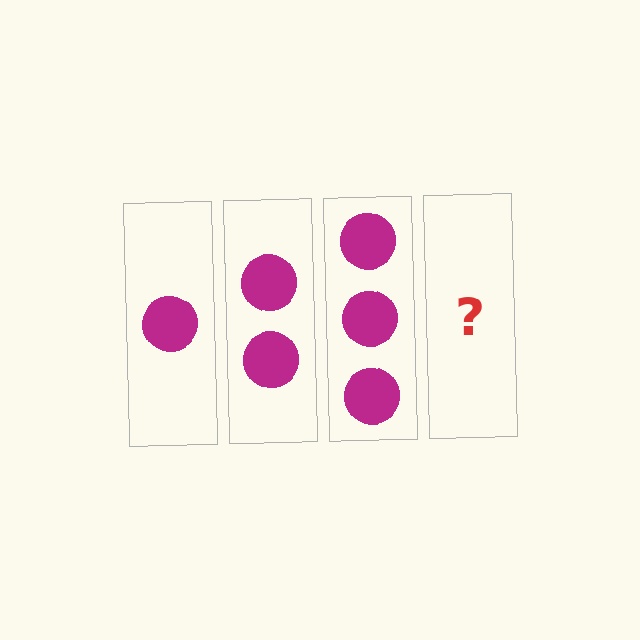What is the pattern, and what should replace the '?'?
The pattern is that each step adds one more circle. The '?' should be 4 circles.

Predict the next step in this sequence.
The next step is 4 circles.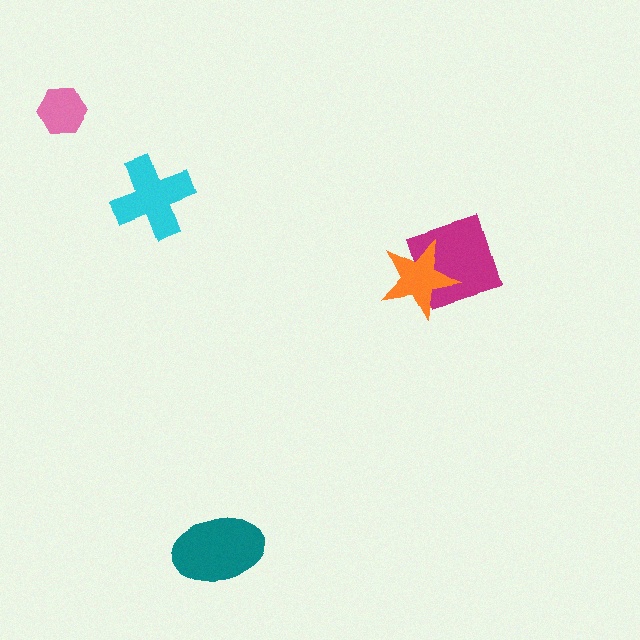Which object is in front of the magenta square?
The orange star is in front of the magenta square.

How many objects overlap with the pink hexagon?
0 objects overlap with the pink hexagon.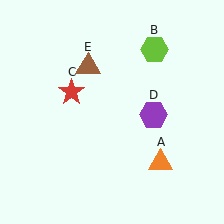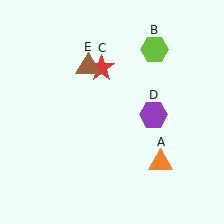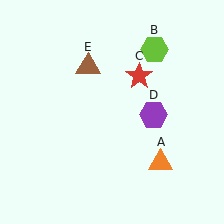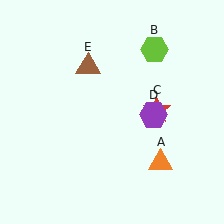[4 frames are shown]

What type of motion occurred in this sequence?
The red star (object C) rotated clockwise around the center of the scene.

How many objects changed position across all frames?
1 object changed position: red star (object C).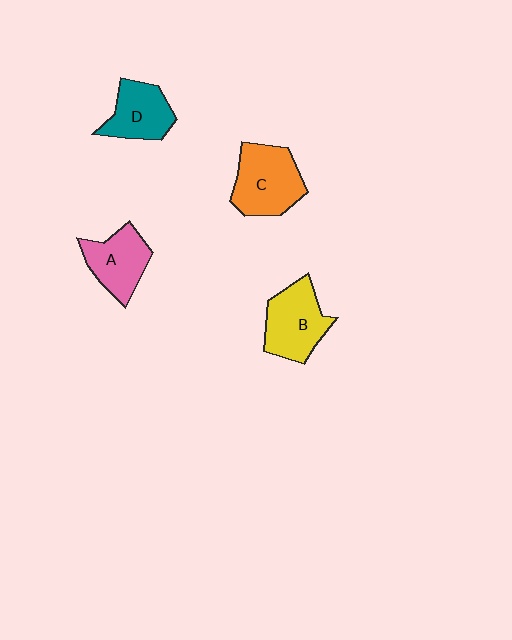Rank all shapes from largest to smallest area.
From largest to smallest: C (orange), B (yellow), A (pink), D (teal).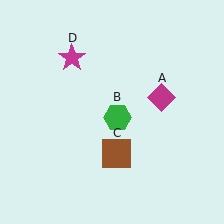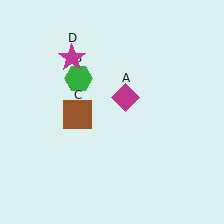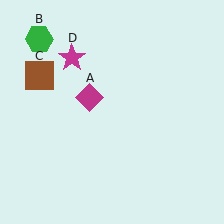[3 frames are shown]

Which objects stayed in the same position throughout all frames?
Magenta star (object D) remained stationary.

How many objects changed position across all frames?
3 objects changed position: magenta diamond (object A), green hexagon (object B), brown square (object C).